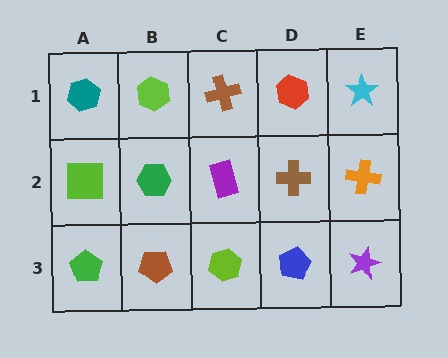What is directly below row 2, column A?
A green pentagon.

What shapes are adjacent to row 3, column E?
An orange cross (row 2, column E), a blue pentagon (row 3, column D).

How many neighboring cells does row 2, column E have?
3.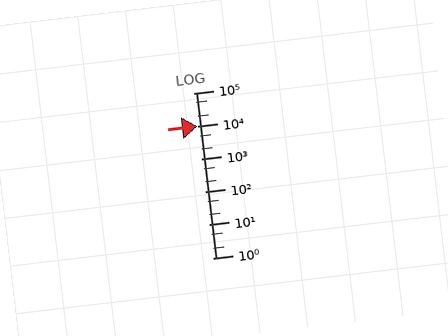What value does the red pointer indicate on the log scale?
The pointer indicates approximately 10000.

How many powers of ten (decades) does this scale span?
The scale spans 5 decades, from 1 to 100000.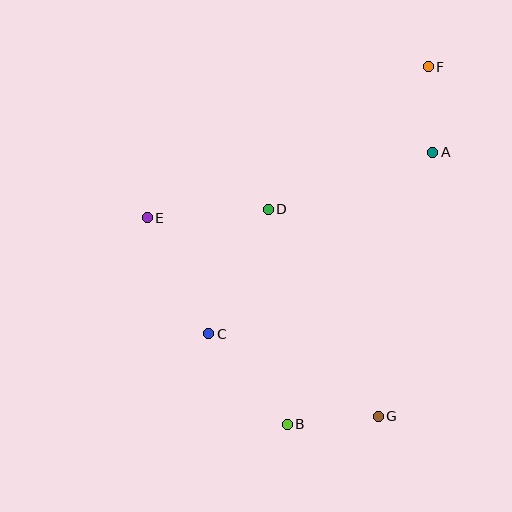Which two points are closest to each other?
Points A and F are closest to each other.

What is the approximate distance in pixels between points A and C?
The distance between A and C is approximately 288 pixels.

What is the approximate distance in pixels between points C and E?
The distance between C and E is approximately 131 pixels.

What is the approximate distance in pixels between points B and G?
The distance between B and G is approximately 92 pixels.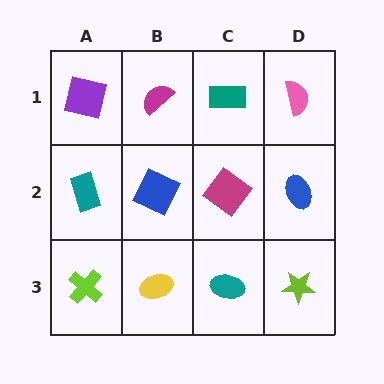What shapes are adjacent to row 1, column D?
A blue ellipse (row 2, column D), a teal rectangle (row 1, column C).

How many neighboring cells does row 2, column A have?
3.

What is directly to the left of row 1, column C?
A magenta semicircle.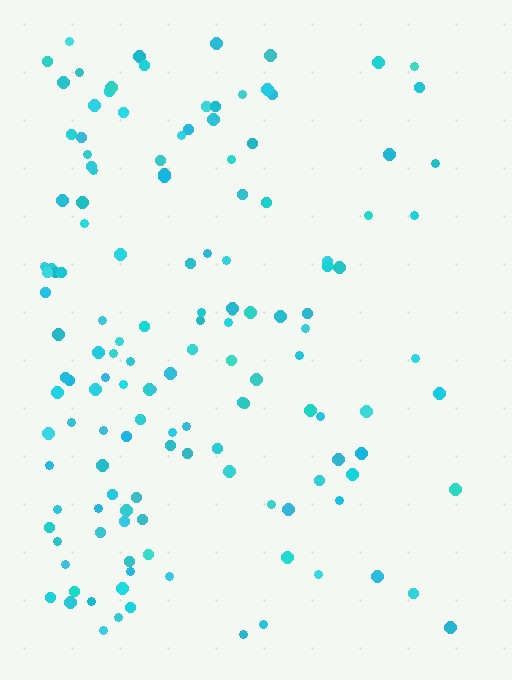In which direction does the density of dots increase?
From right to left, with the left side densest.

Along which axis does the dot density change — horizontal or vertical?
Horizontal.